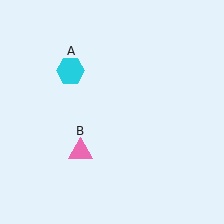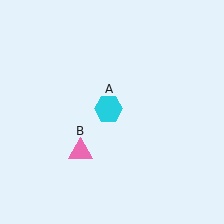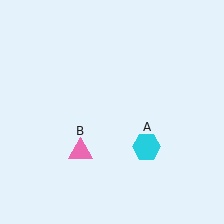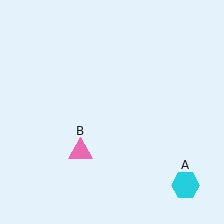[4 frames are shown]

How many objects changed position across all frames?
1 object changed position: cyan hexagon (object A).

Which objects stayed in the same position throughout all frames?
Pink triangle (object B) remained stationary.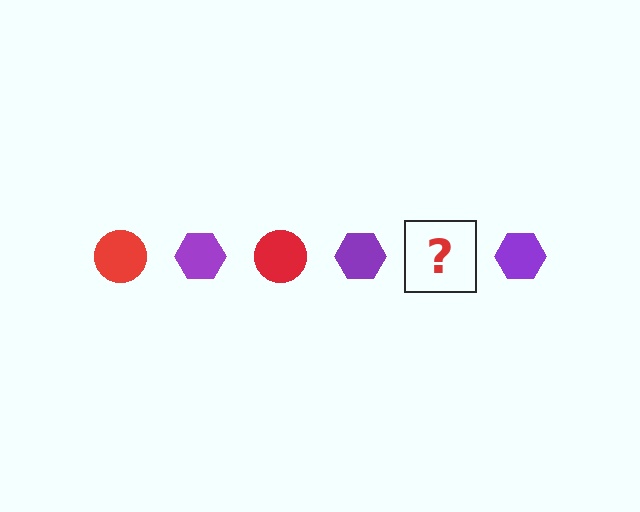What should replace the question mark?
The question mark should be replaced with a red circle.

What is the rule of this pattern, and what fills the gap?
The rule is that the pattern alternates between red circle and purple hexagon. The gap should be filled with a red circle.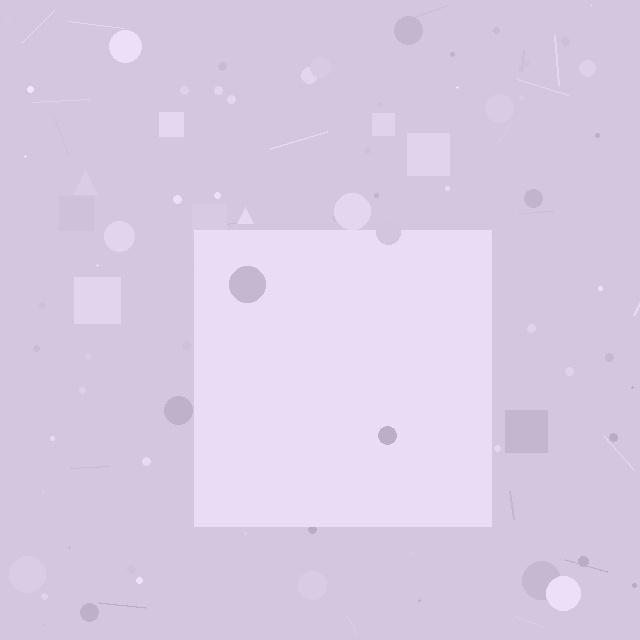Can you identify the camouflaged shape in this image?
The camouflaged shape is a square.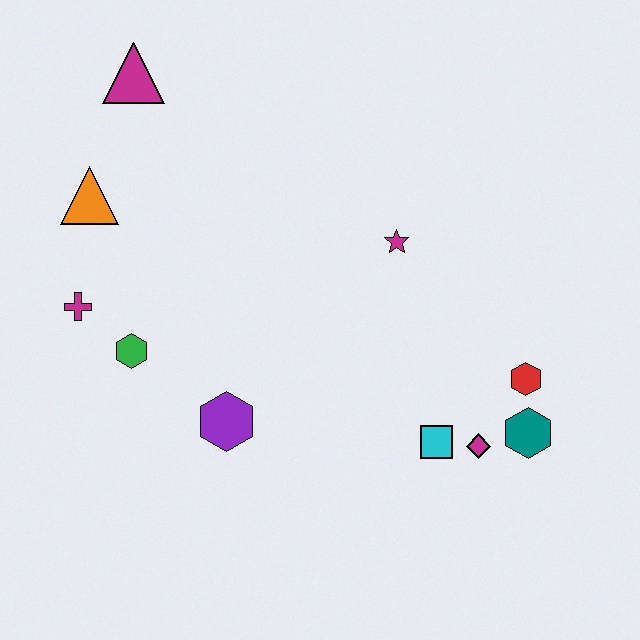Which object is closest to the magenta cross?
The green hexagon is closest to the magenta cross.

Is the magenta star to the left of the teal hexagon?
Yes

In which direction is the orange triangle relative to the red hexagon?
The orange triangle is to the left of the red hexagon.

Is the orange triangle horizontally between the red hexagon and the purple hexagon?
No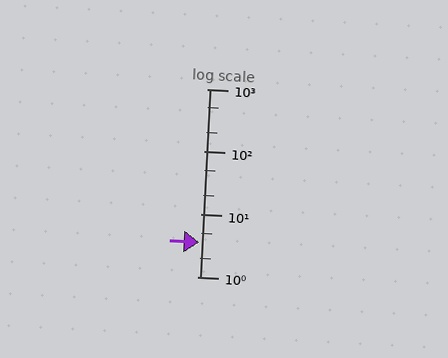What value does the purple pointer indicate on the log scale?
The pointer indicates approximately 3.6.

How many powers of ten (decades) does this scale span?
The scale spans 3 decades, from 1 to 1000.